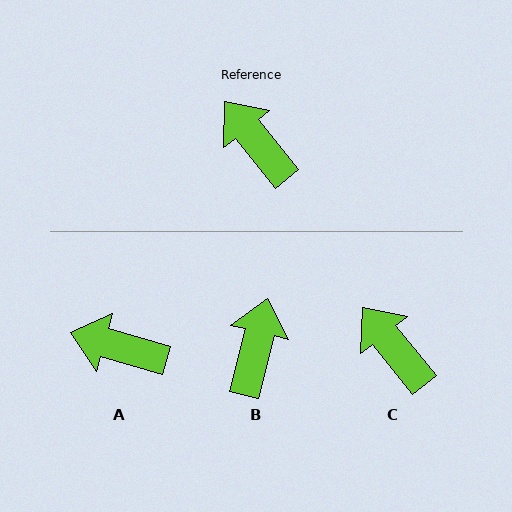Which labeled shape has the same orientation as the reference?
C.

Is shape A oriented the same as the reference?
No, it is off by about 35 degrees.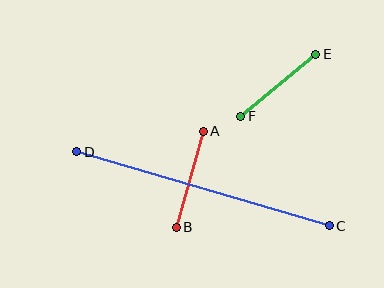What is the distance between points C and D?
The distance is approximately 263 pixels.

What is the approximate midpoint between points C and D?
The midpoint is at approximately (203, 189) pixels.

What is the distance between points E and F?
The distance is approximately 97 pixels.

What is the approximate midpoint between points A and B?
The midpoint is at approximately (190, 179) pixels.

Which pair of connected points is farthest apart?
Points C and D are farthest apart.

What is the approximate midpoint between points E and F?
The midpoint is at approximately (278, 85) pixels.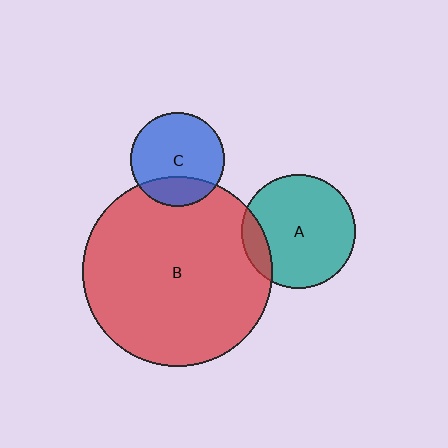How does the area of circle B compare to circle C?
Approximately 4.0 times.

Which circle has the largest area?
Circle B (red).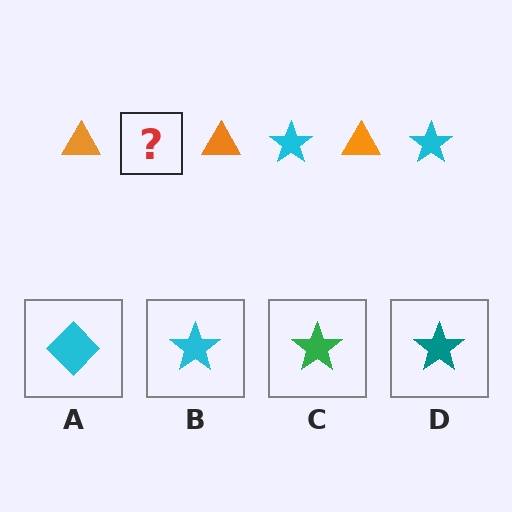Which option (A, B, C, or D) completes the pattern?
B.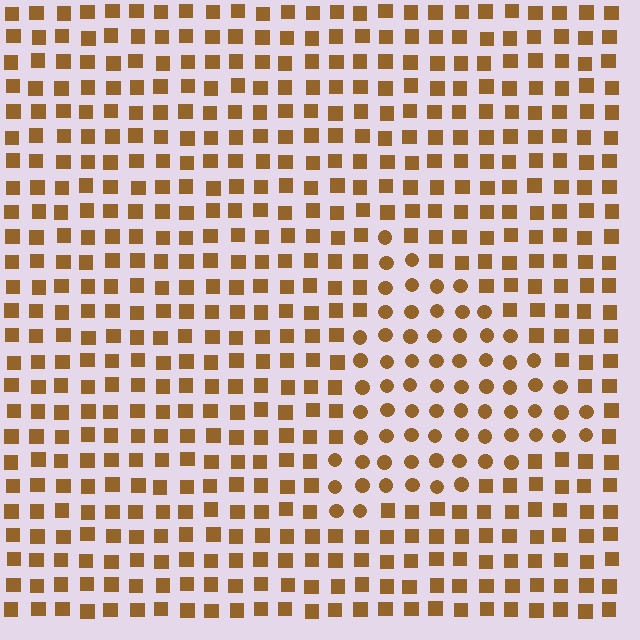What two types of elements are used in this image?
The image uses circles inside the triangle region and squares outside it.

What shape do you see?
I see a triangle.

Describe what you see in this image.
The image is filled with small brown elements arranged in a uniform grid. A triangle-shaped region contains circles, while the surrounding area contains squares. The boundary is defined purely by the change in element shape.